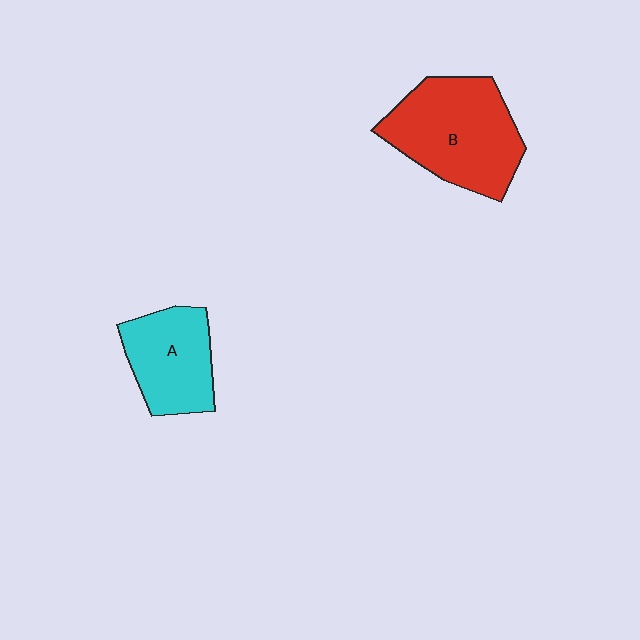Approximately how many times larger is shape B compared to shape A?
Approximately 1.5 times.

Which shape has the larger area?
Shape B (red).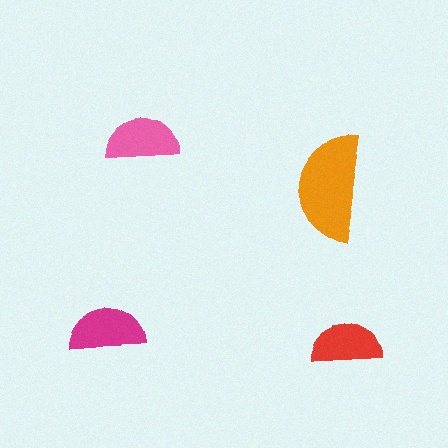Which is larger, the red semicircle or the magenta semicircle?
The magenta one.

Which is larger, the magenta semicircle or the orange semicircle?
The orange one.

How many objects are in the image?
There are 4 objects in the image.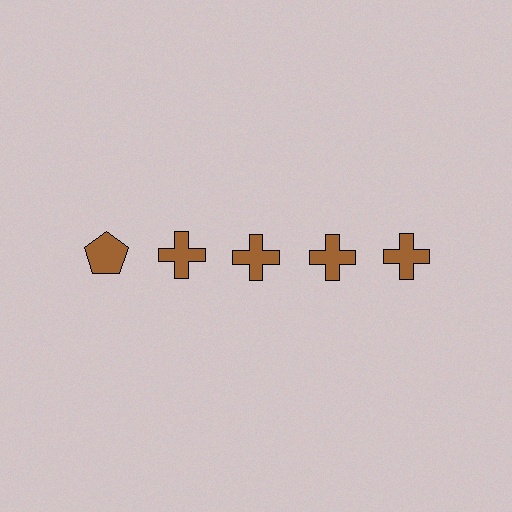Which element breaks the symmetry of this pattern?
The brown pentagon in the top row, leftmost column breaks the symmetry. All other shapes are brown crosses.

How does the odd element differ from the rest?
It has a different shape: pentagon instead of cross.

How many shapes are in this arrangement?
There are 5 shapes arranged in a grid pattern.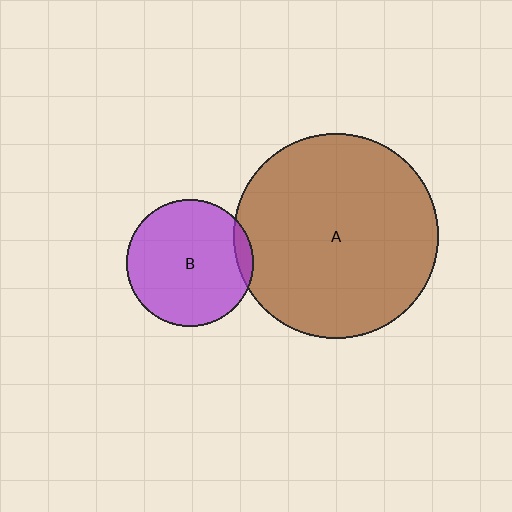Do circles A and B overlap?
Yes.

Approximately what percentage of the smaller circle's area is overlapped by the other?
Approximately 5%.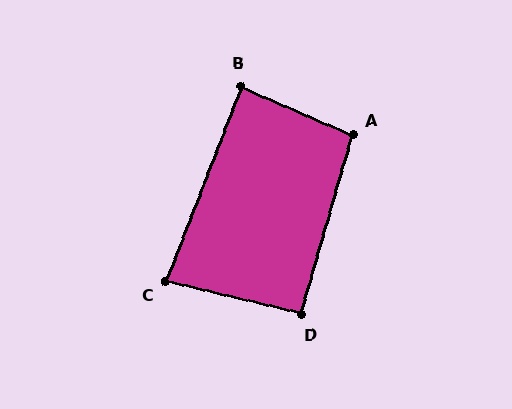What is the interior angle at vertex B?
Approximately 88 degrees (approximately right).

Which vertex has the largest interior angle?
A, at approximately 98 degrees.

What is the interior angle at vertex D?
Approximately 92 degrees (approximately right).